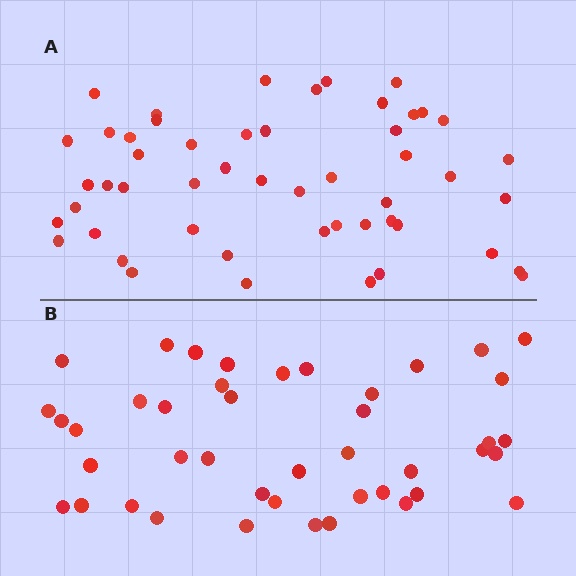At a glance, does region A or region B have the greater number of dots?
Region A (the top region) has more dots.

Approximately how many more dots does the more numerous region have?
Region A has roughly 8 or so more dots than region B.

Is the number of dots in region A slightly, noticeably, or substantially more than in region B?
Region A has only slightly more — the two regions are fairly close. The ratio is roughly 1.2 to 1.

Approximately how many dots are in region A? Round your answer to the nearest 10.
About 50 dots. (The exact count is 51, which rounds to 50.)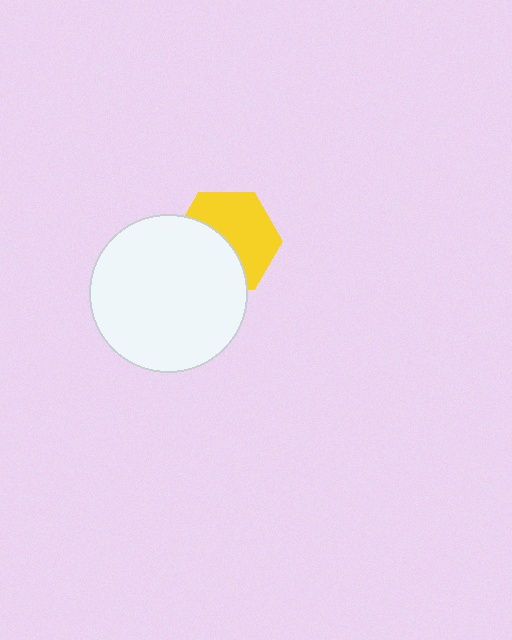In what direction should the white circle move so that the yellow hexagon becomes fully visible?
The white circle should move toward the lower-left. That is the shortest direction to clear the overlap and leave the yellow hexagon fully visible.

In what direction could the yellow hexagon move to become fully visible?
The yellow hexagon could move toward the upper-right. That would shift it out from behind the white circle entirely.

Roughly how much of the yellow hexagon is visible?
About half of it is visible (roughly 56%).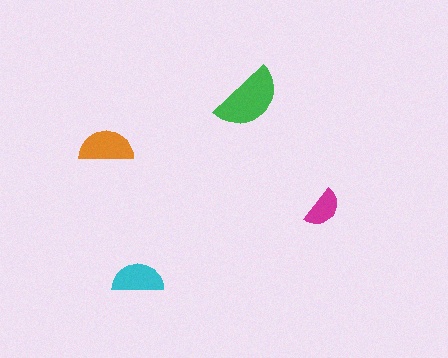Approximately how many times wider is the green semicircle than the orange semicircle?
About 1.5 times wider.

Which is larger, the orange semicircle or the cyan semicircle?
The orange one.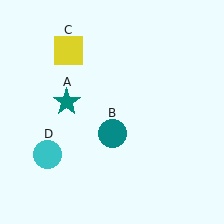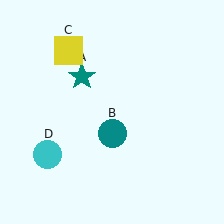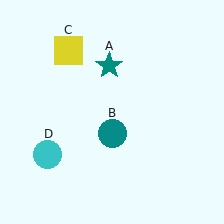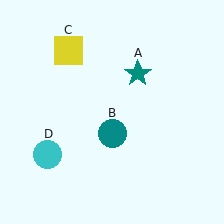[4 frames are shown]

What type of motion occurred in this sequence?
The teal star (object A) rotated clockwise around the center of the scene.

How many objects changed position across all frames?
1 object changed position: teal star (object A).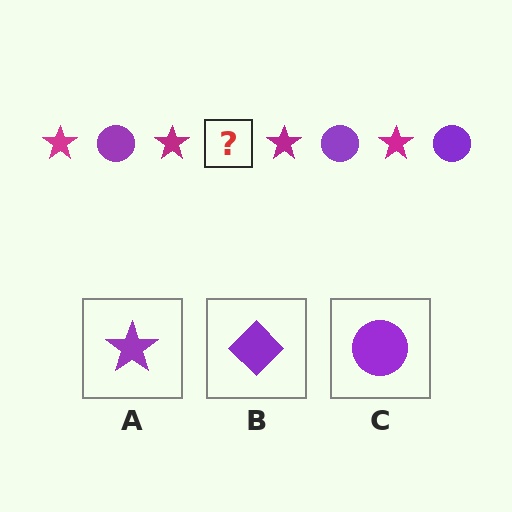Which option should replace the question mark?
Option C.